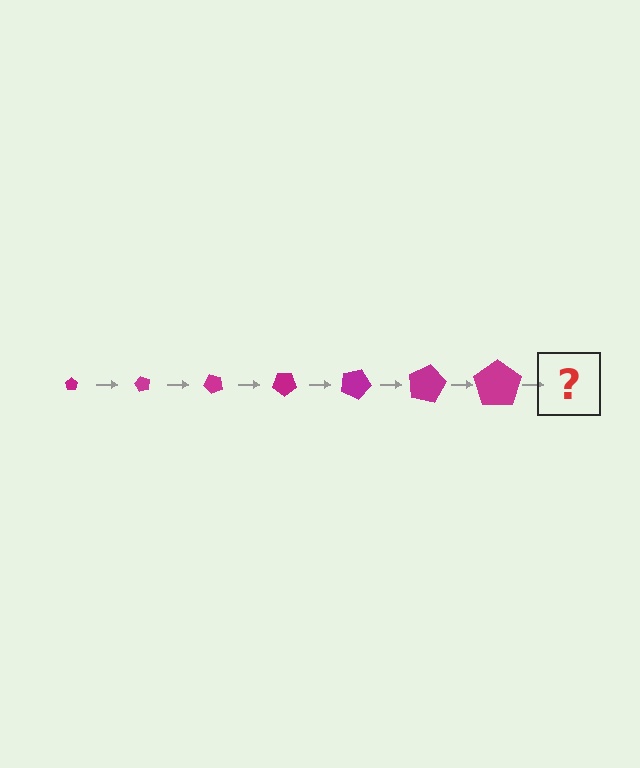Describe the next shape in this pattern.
It should be a pentagon, larger than the previous one and rotated 420 degrees from the start.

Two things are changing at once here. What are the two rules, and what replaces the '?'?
The two rules are that the pentagon grows larger each step and it rotates 60 degrees each step. The '?' should be a pentagon, larger than the previous one and rotated 420 degrees from the start.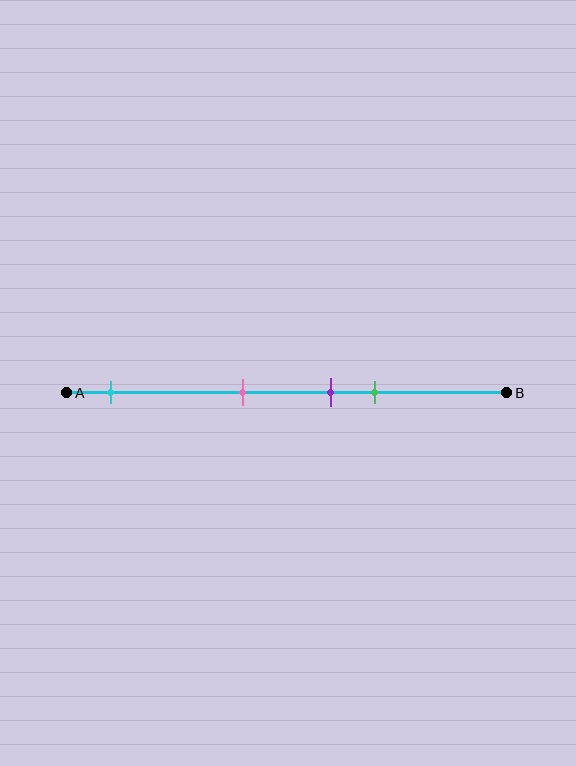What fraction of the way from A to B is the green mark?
The green mark is approximately 70% (0.7) of the way from A to B.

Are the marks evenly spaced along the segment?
No, the marks are not evenly spaced.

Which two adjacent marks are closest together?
The purple and green marks are the closest adjacent pair.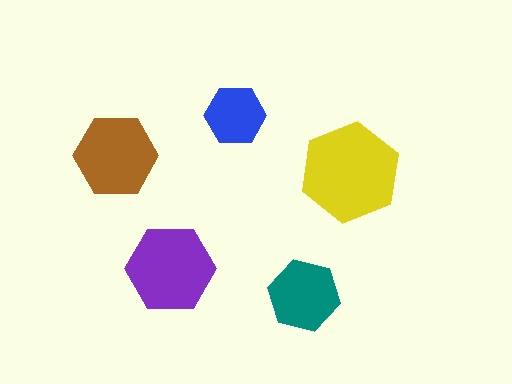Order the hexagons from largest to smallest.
the yellow one, the purple one, the brown one, the teal one, the blue one.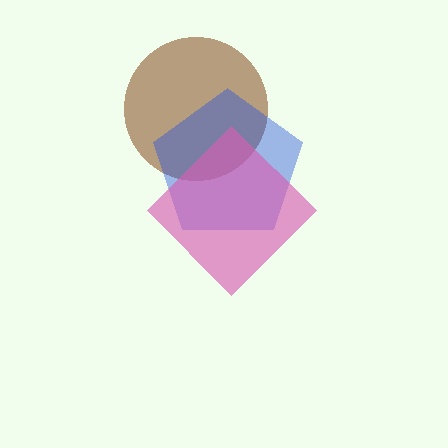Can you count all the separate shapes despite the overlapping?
Yes, there are 3 separate shapes.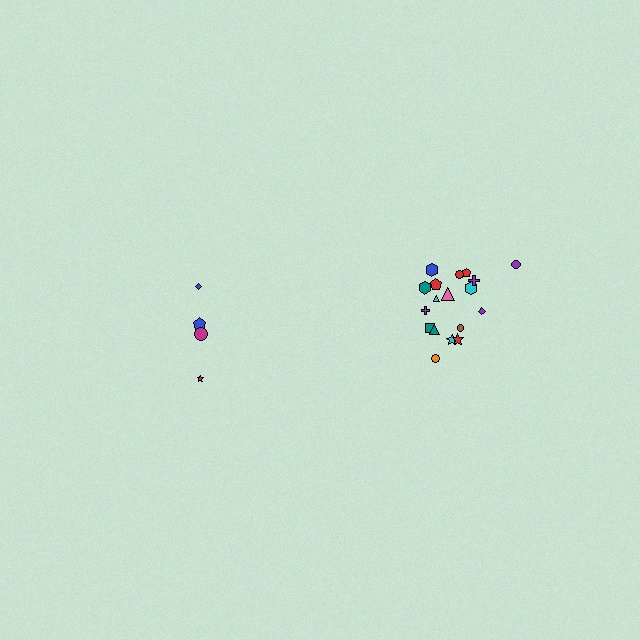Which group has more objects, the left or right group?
The right group.